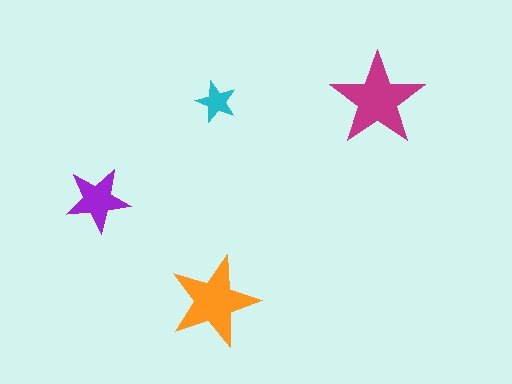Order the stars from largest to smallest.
the magenta one, the orange one, the purple one, the cyan one.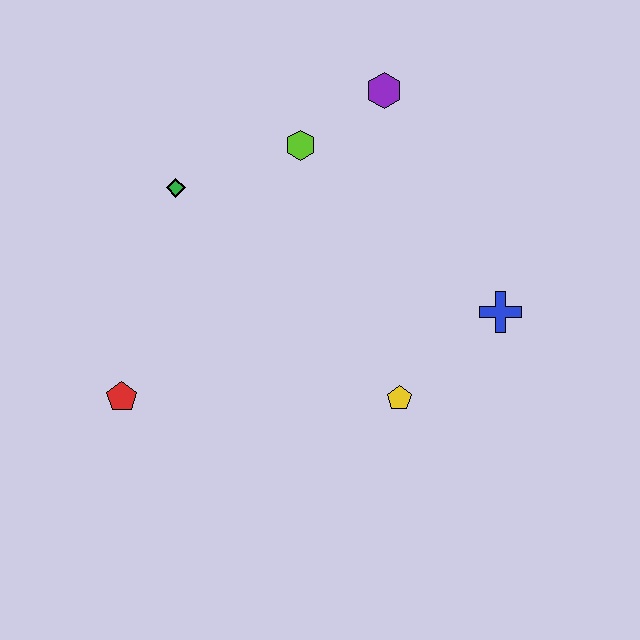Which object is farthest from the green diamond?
The blue cross is farthest from the green diamond.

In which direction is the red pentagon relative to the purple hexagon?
The red pentagon is below the purple hexagon.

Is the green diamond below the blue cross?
No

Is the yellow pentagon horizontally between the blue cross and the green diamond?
Yes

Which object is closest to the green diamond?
The lime hexagon is closest to the green diamond.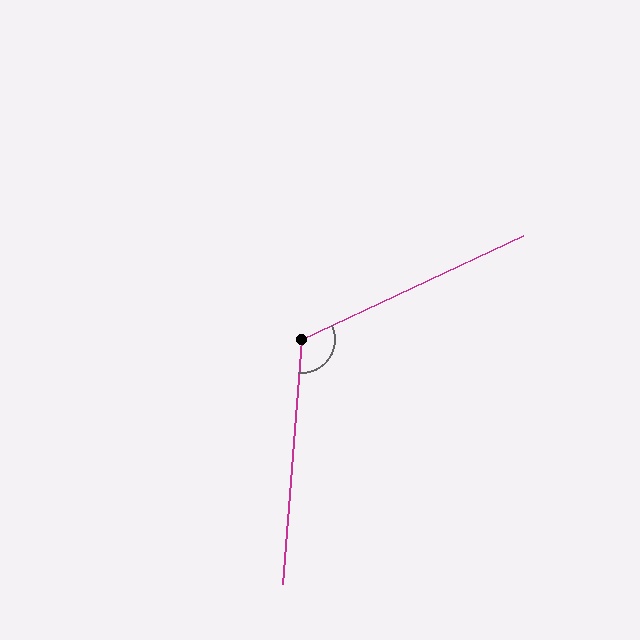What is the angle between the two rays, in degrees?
Approximately 120 degrees.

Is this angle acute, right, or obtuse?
It is obtuse.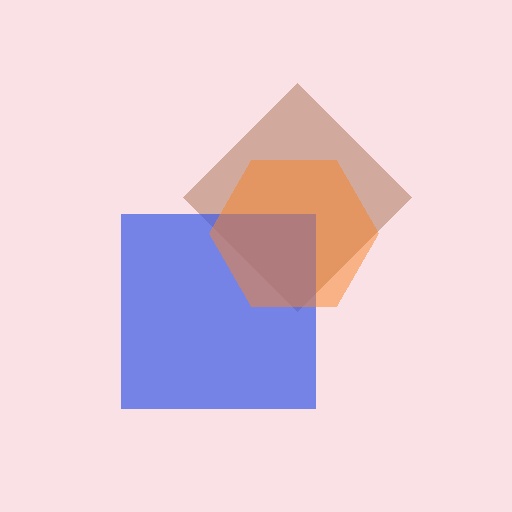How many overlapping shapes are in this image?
There are 3 overlapping shapes in the image.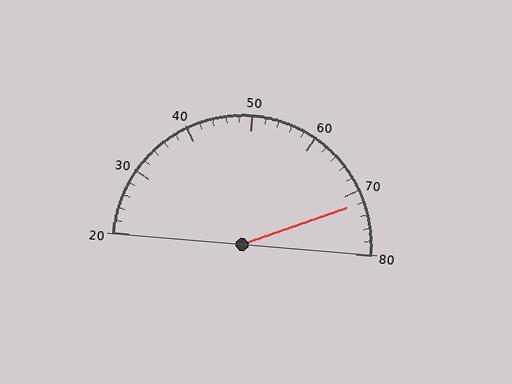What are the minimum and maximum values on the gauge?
The gauge ranges from 20 to 80.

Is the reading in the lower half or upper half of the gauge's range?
The reading is in the upper half of the range (20 to 80).